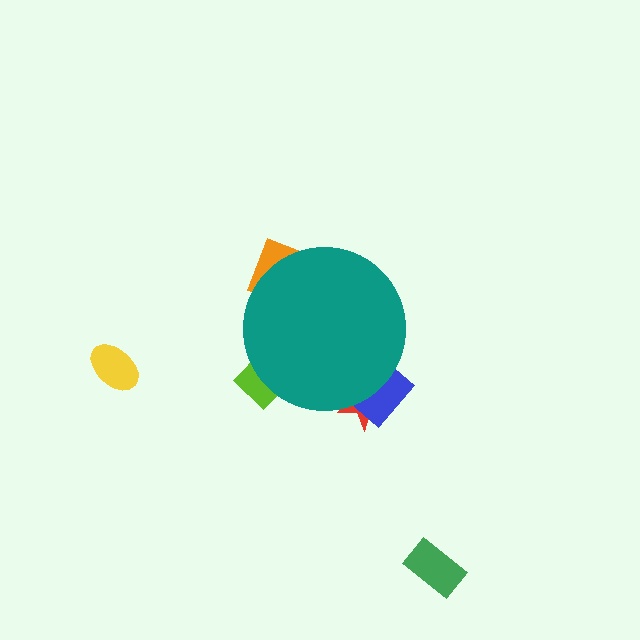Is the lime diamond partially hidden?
Yes, the lime diamond is partially hidden behind the teal circle.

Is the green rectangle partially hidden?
No, the green rectangle is fully visible.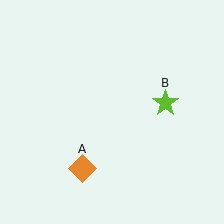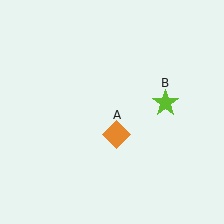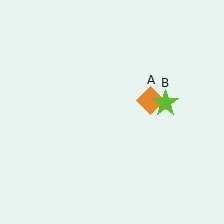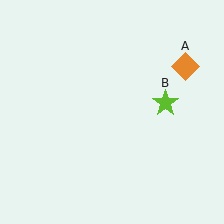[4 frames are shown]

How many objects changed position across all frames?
1 object changed position: orange diamond (object A).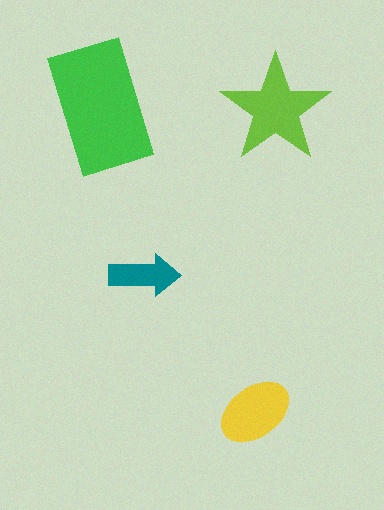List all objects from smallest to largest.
The teal arrow, the yellow ellipse, the lime star, the green rectangle.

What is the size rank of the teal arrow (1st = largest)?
4th.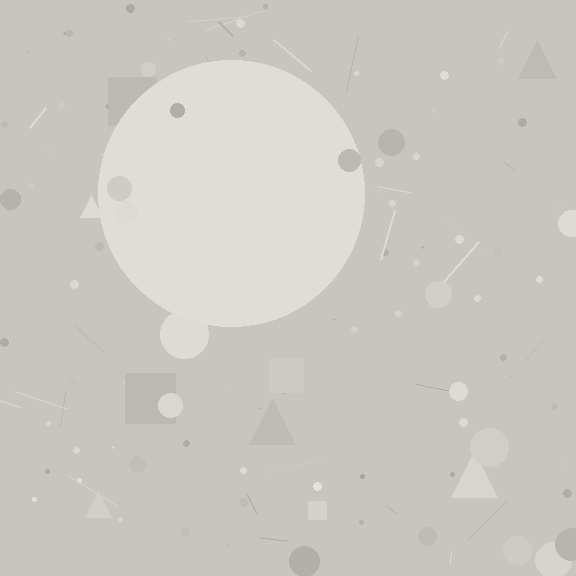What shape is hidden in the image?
A circle is hidden in the image.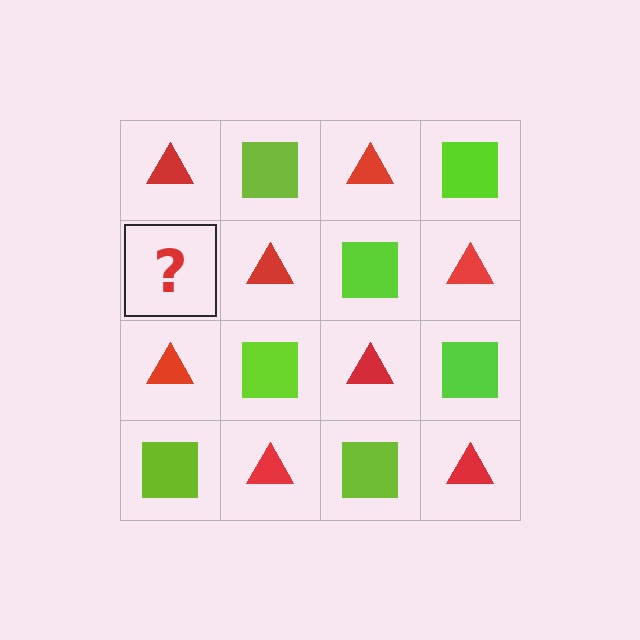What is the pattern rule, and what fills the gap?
The rule is that it alternates red triangle and lime square in a checkerboard pattern. The gap should be filled with a lime square.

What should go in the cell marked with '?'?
The missing cell should contain a lime square.